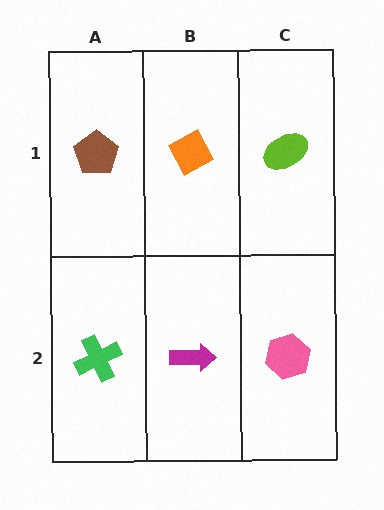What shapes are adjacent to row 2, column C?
A lime ellipse (row 1, column C), a magenta arrow (row 2, column B).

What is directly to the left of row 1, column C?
An orange diamond.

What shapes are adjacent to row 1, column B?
A magenta arrow (row 2, column B), a brown pentagon (row 1, column A), a lime ellipse (row 1, column C).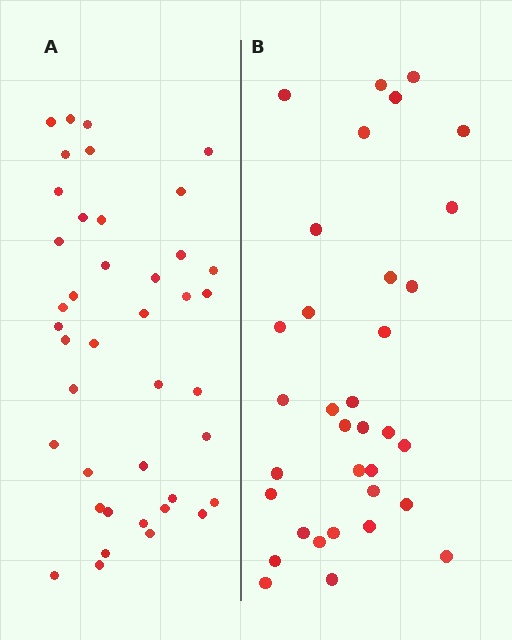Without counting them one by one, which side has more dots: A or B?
Region A (the left region) has more dots.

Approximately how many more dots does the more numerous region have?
Region A has roughly 8 or so more dots than region B.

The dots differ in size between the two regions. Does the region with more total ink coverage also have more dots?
No. Region B has more total ink coverage because its dots are larger, but region A actually contains more individual dots. Total area can be misleading — the number of items is what matters here.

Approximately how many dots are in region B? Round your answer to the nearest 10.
About 30 dots. (The exact count is 34, which rounds to 30.)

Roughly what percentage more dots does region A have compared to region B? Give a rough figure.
About 20% more.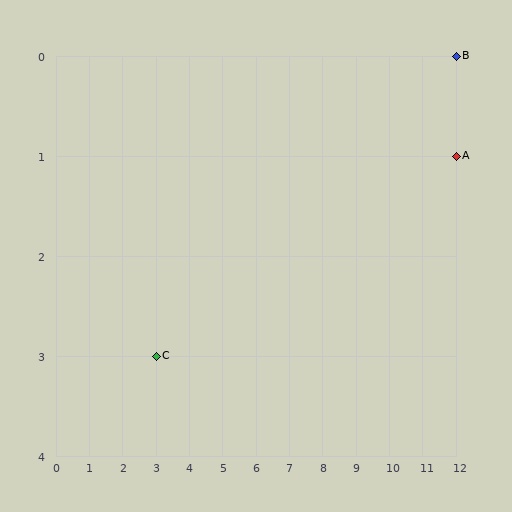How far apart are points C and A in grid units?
Points C and A are 9 columns and 2 rows apart (about 9.2 grid units diagonally).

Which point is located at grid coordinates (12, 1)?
Point A is at (12, 1).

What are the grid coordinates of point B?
Point B is at grid coordinates (12, 0).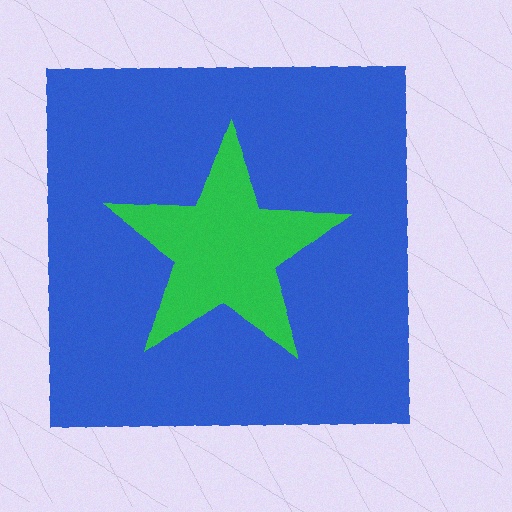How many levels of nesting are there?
2.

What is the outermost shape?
The blue square.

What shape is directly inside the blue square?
The green star.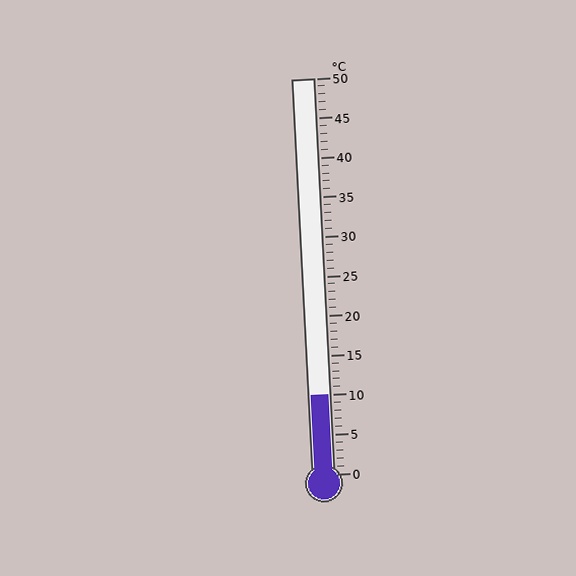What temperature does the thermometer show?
The thermometer shows approximately 10°C.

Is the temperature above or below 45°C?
The temperature is below 45°C.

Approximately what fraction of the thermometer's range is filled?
The thermometer is filled to approximately 20% of its range.